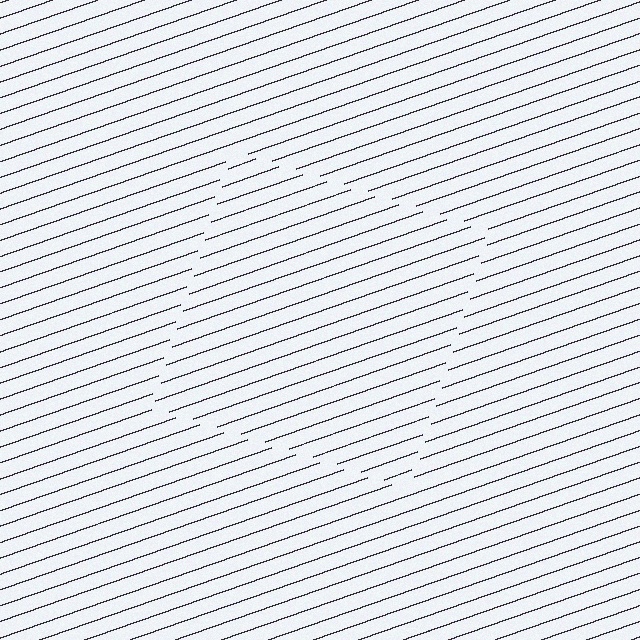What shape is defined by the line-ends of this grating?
An illusory square. The interior of the shape contains the same grating, shifted by half a period — the contour is defined by the phase discontinuity where line-ends from the inner and outer gratings abut.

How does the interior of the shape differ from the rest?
The interior of the shape contains the same grating, shifted by half a period — the contour is defined by the phase discontinuity where line-ends from the inner and outer gratings abut.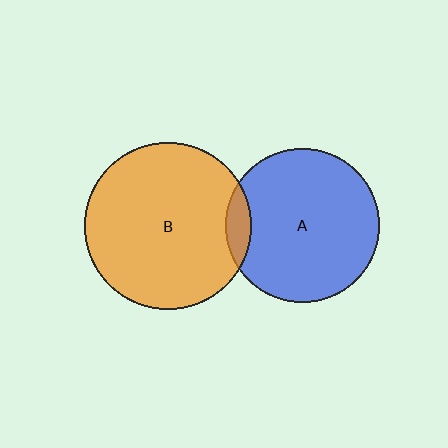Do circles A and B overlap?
Yes.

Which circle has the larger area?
Circle B (orange).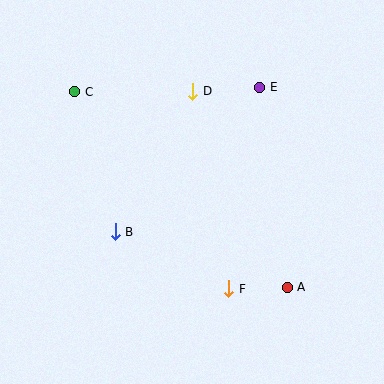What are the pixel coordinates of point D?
Point D is at (193, 91).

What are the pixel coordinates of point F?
Point F is at (229, 289).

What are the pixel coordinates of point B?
Point B is at (115, 232).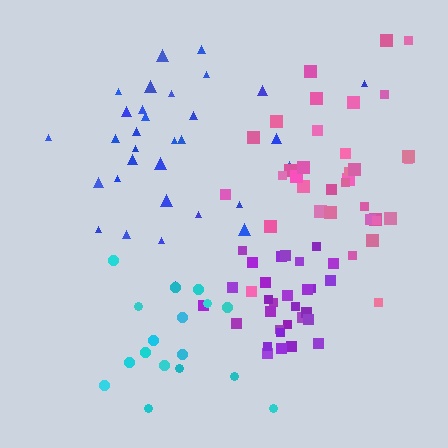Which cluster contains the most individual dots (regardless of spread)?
Pink (35).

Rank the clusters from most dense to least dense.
purple, cyan, pink, blue.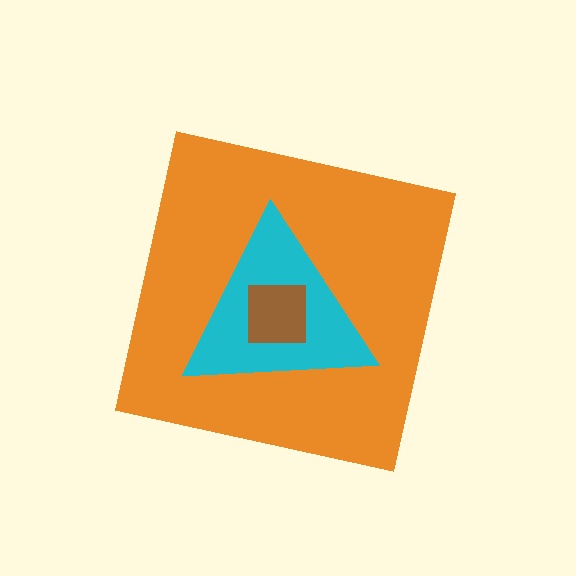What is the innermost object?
The brown square.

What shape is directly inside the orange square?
The cyan triangle.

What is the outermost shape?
The orange square.